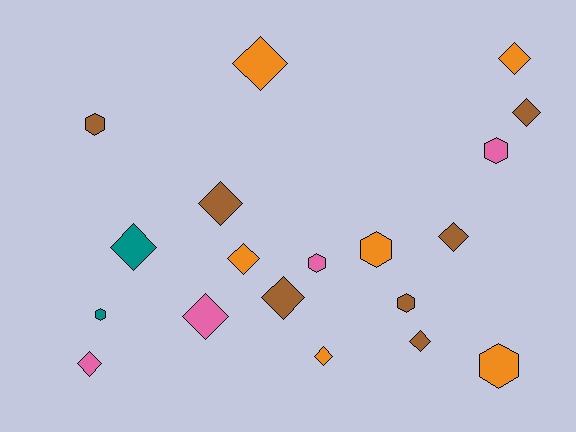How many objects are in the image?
There are 19 objects.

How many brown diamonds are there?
There are 5 brown diamonds.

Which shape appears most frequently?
Diamond, with 12 objects.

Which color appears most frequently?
Brown, with 7 objects.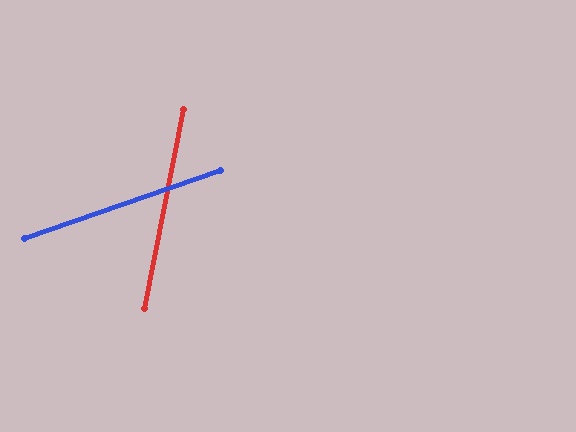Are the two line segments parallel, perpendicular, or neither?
Neither parallel nor perpendicular — they differ by about 60°.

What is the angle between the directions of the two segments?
Approximately 60 degrees.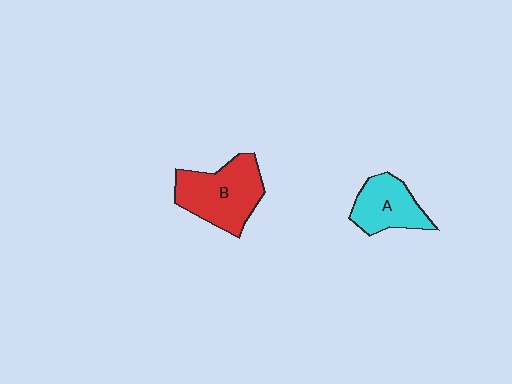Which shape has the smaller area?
Shape A (cyan).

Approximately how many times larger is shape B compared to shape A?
Approximately 1.4 times.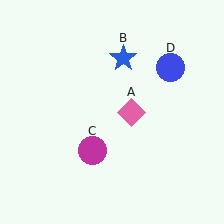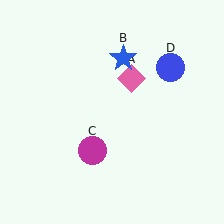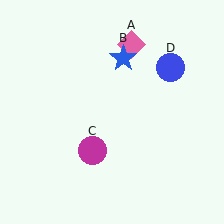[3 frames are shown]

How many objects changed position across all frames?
1 object changed position: pink diamond (object A).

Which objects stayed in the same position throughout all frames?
Blue star (object B) and magenta circle (object C) and blue circle (object D) remained stationary.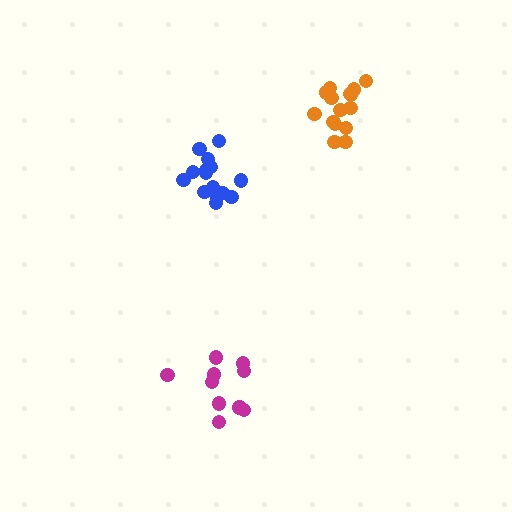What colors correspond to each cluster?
The clusters are colored: orange, blue, magenta.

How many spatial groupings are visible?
There are 3 spatial groupings.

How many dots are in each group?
Group 1: 15 dots, Group 2: 15 dots, Group 3: 10 dots (40 total).